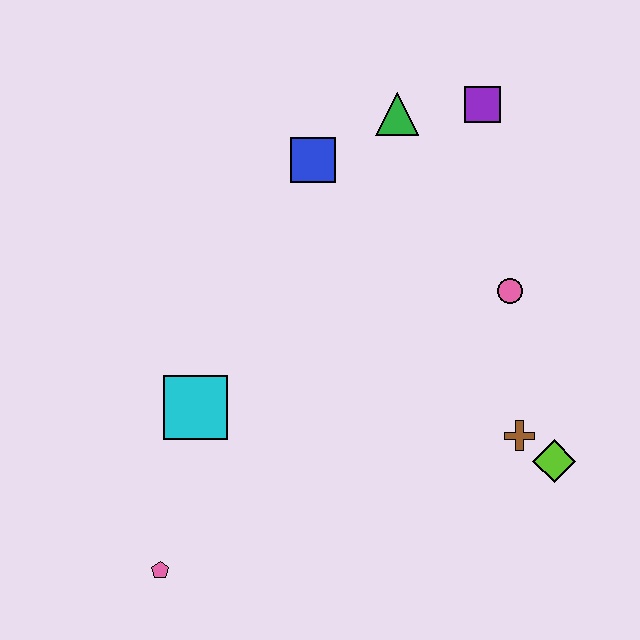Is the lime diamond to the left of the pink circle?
No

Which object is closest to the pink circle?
The brown cross is closest to the pink circle.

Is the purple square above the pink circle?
Yes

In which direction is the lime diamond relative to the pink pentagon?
The lime diamond is to the right of the pink pentagon.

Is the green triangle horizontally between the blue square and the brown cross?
Yes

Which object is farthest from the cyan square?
The purple square is farthest from the cyan square.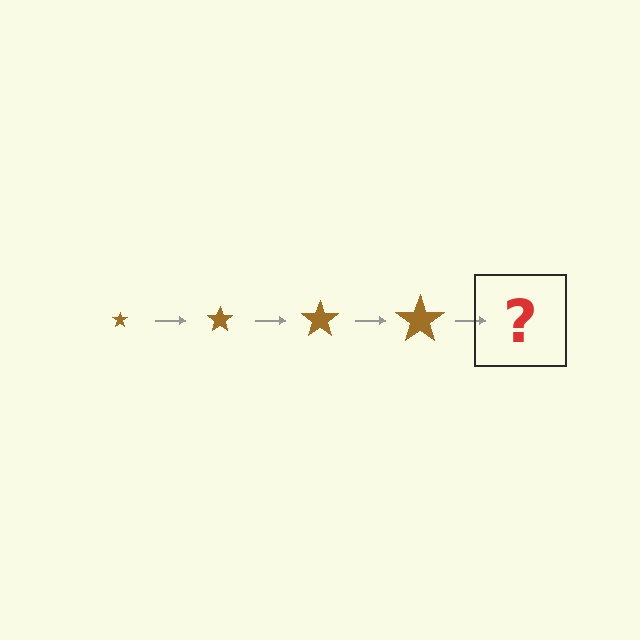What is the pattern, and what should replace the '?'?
The pattern is that the star gets progressively larger each step. The '?' should be a brown star, larger than the previous one.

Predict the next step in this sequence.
The next step is a brown star, larger than the previous one.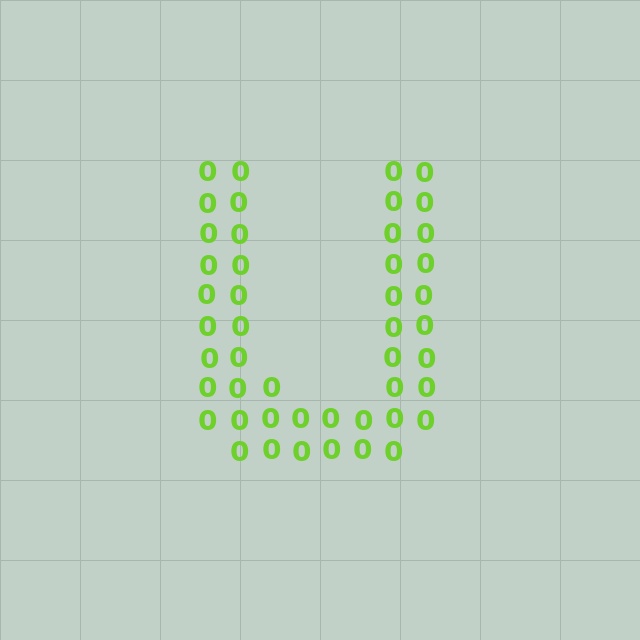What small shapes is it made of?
It is made of small digit 0's.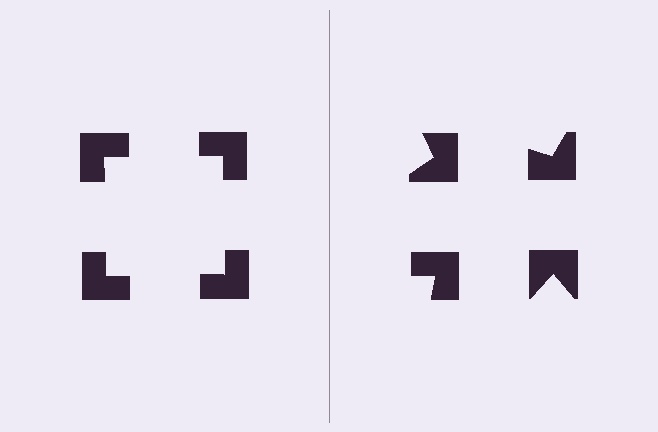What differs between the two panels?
The notched squares are positioned identically on both sides; only the wedge orientations differ. On the left they align to a square; on the right they are misaligned.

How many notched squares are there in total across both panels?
8 — 4 on each side.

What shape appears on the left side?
An illusory square.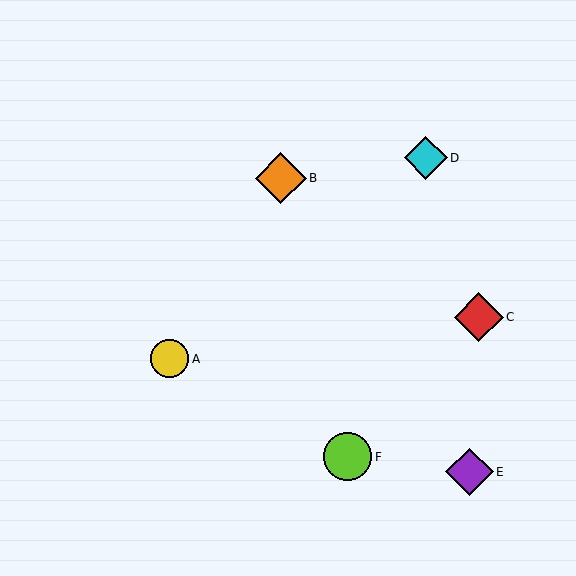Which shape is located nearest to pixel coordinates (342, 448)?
The lime circle (labeled F) at (348, 457) is nearest to that location.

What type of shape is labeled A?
Shape A is a yellow circle.